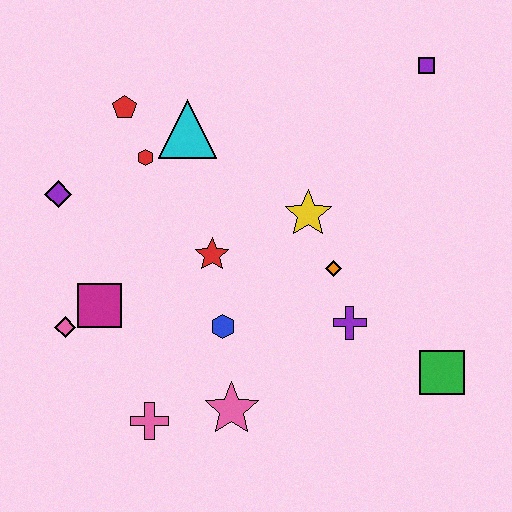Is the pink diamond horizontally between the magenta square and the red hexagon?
No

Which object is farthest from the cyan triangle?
The green square is farthest from the cyan triangle.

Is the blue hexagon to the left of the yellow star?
Yes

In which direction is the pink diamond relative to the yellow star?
The pink diamond is to the left of the yellow star.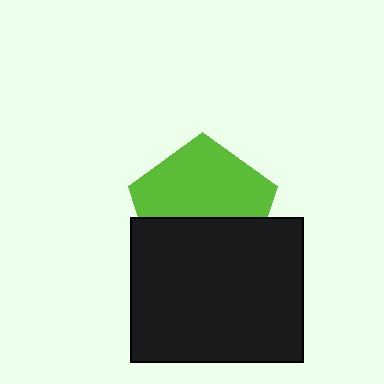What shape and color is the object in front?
The object in front is a black rectangle.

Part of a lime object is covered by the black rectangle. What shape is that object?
It is a pentagon.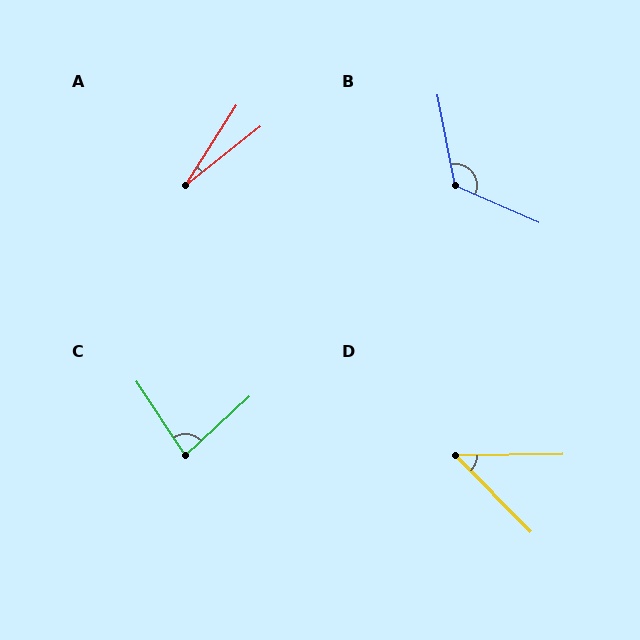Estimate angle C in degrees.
Approximately 80 degrees.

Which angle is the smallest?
A, at approximately 19 degrees.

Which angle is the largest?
B, at approximately 125 degrees.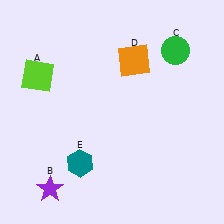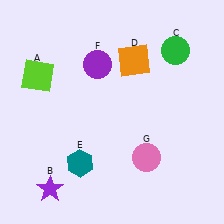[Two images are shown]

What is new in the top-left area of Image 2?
A purple circle (F) was added in the top-left area of Image 2.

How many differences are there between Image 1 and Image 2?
There are 2 differences between the two images.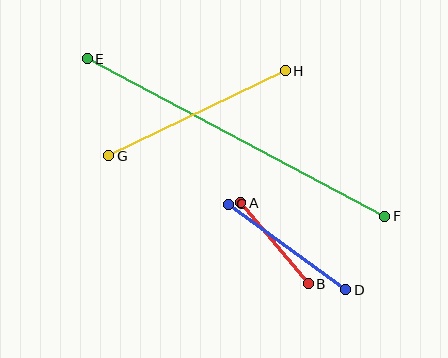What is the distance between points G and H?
The distance is approximately 196 pixels.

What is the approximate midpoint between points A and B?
The midpoint is at approximately (274, 243) pixels.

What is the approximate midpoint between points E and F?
The midpoint is at approximately (236, 138) pixels.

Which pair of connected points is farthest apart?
Points E and F are farthest apart.